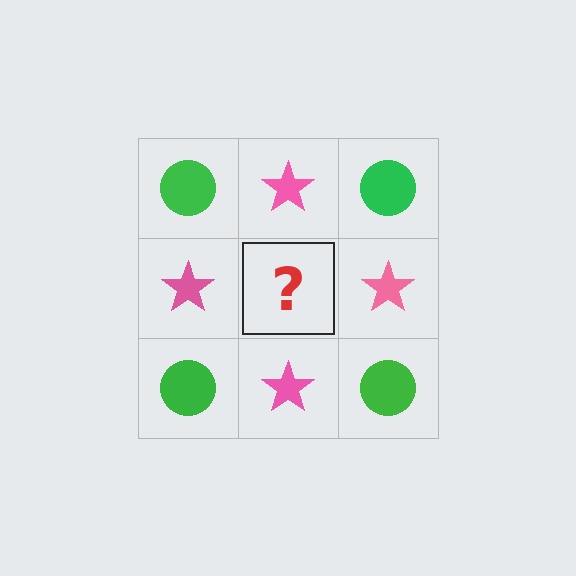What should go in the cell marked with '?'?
The missing cell should contain a green circle.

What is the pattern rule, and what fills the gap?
The rule is that it alternates green circle and pink star in a checkerboard pattern. The gap should be filled with a green circle.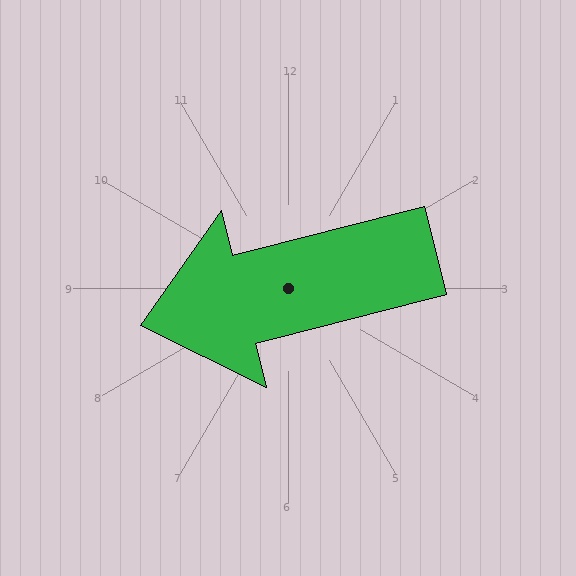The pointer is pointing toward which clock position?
Roughly 9 o'clock.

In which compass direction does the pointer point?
West.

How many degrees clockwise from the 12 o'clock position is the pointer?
Approximately 256 degrees.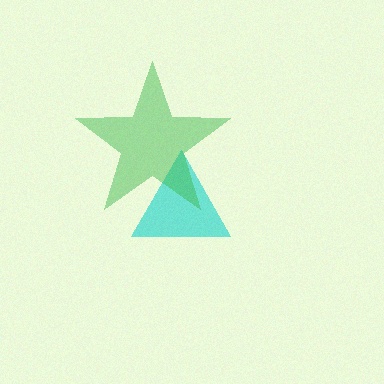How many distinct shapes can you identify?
There are 2 distinct shapes: a cyan triangle, a green star.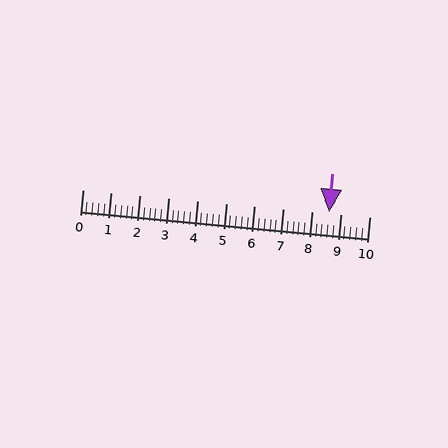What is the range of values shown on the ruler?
The ruler shows values from 0 to 10.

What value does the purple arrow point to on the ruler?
The purple arrow points to approximately 8.6.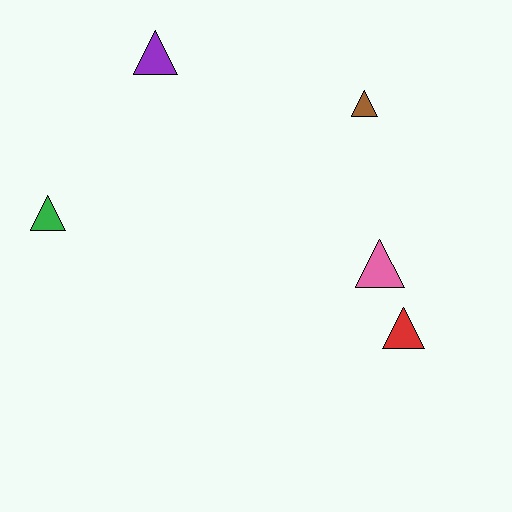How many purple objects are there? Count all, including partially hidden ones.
There is 1 purple object.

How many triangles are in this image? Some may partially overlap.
There are 5 triangles.